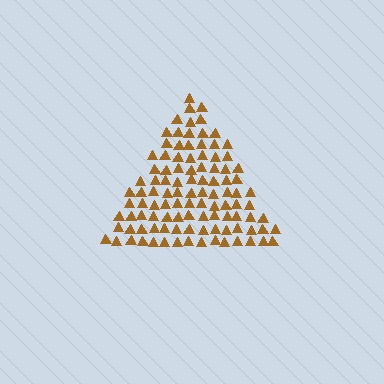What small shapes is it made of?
It is made of small triangles.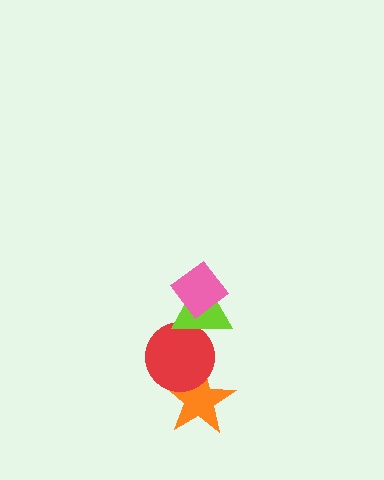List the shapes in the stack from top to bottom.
From top to bottom: the pink diamond, the lime triangle, the red circle, the orange star.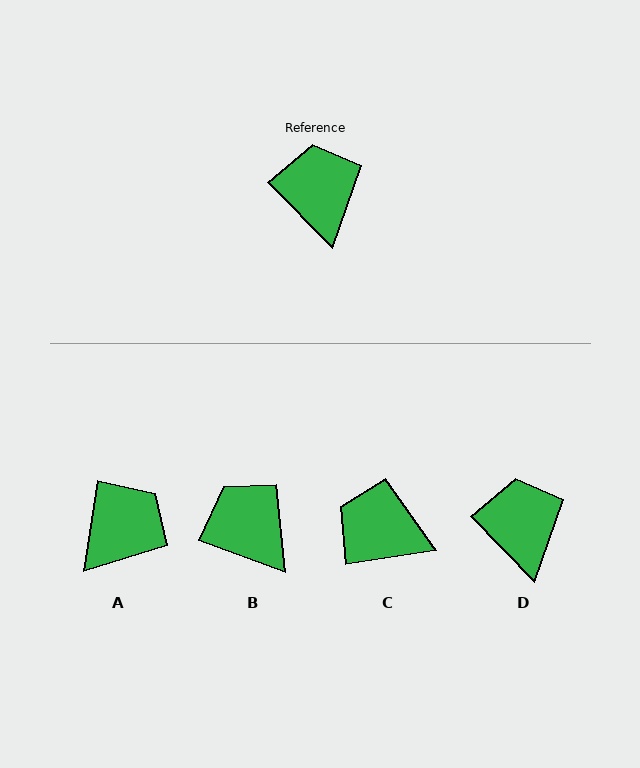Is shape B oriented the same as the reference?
No, it is off by about 25 degrees.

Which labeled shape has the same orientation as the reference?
D.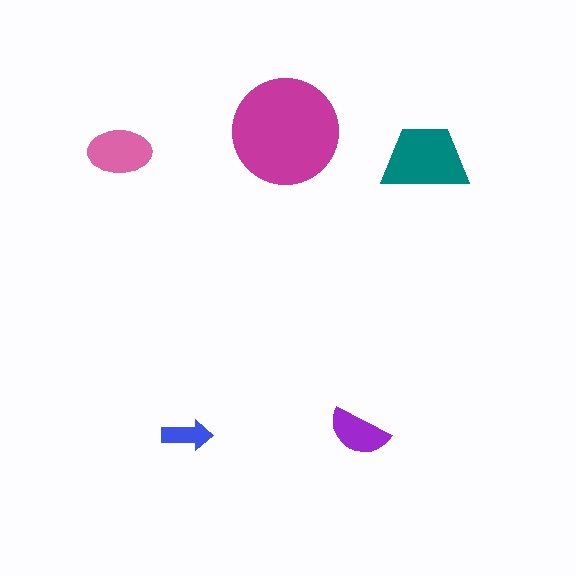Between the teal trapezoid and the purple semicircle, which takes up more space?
The teal trapezoid.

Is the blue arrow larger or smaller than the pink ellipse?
Smaller.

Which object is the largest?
The magenta circle.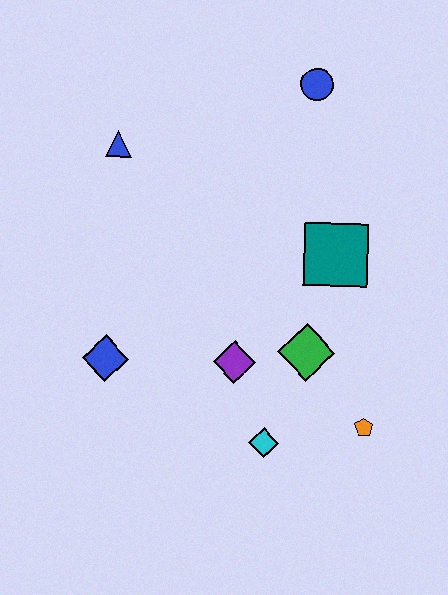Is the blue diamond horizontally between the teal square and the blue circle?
No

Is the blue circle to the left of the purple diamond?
No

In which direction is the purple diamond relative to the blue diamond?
The purple diamond is to the right of the blue diamond.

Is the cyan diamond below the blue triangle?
Yes